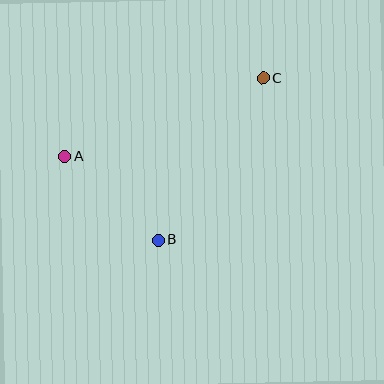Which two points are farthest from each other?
Points A and C are farthest from each other.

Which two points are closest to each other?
Points A and B are closest to each other.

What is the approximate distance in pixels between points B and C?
The distance between B and C is approximately 193 pixels.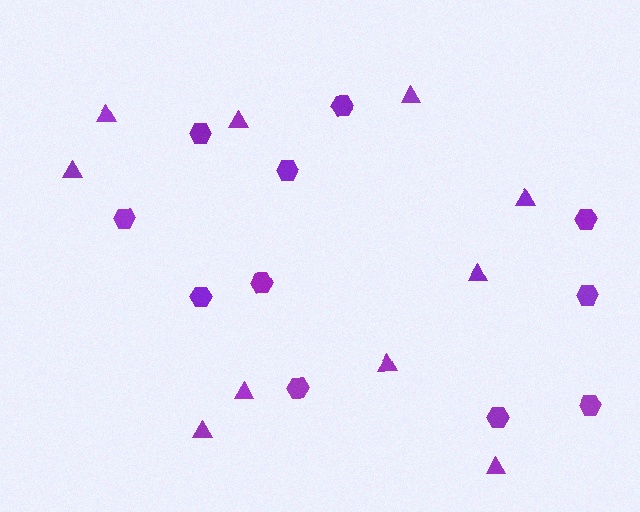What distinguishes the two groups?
There are 2 groups: one group of hexagons (11) and one group of triangles (10).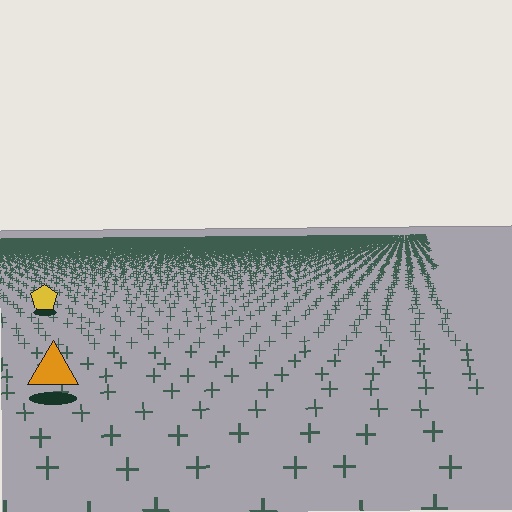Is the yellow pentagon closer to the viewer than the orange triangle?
No. The orange triangle is closer — you can tell from the texture gradient: the ground texture is coarser near it.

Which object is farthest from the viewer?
The yellow pentagon is farthest from the viewer. It appears smaller and the ground texture around it is denser.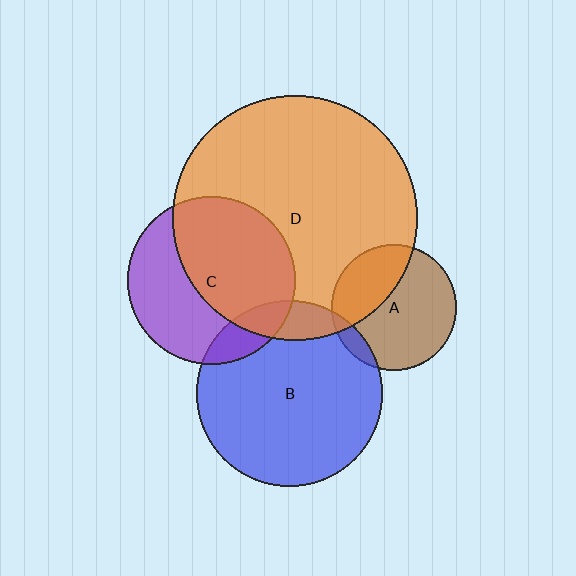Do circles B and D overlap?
Yes.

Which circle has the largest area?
Circle D (orange).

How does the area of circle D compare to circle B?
Approximately 1.7 times.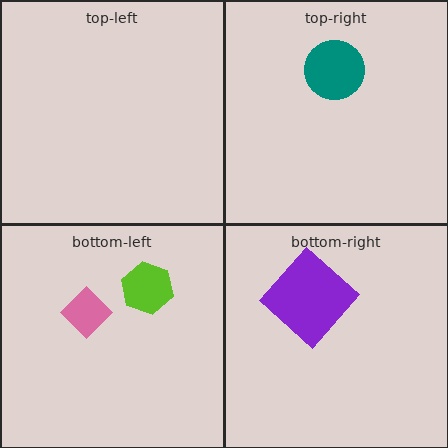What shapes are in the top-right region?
The teal circle.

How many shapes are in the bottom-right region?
1.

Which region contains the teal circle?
The top-right region.